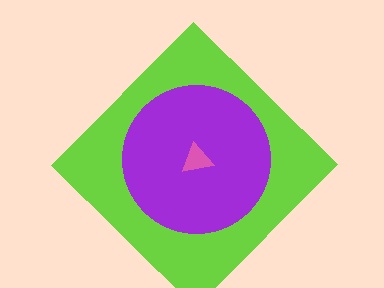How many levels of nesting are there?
3.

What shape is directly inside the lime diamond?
The purple circle.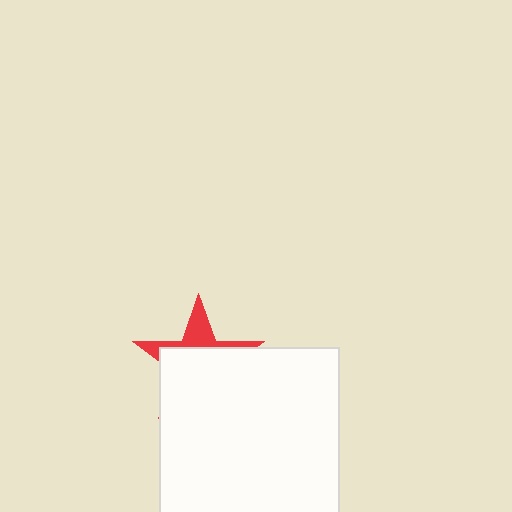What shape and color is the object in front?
The object in front is a white rectangle.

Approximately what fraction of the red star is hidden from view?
Roughly 70% of the red star is hidden behind the white rectangle.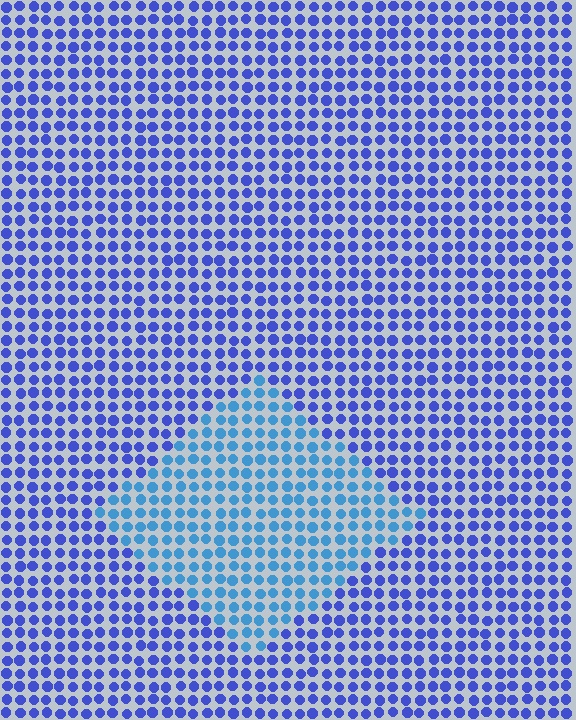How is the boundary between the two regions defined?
The boundary is defined purely by a slight shift in hue (about 31 degrees). Spacing, size, and orientation are identical on both sides.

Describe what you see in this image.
The image is filled with small blue elements in a uniform arrangement. A diamond-shaped region is visible where the elements are tinted to a slightly different hue, forming a subtle color boundary.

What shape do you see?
I see a diamond.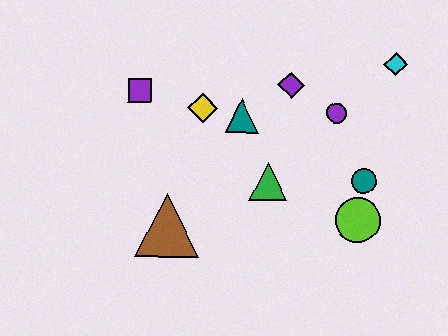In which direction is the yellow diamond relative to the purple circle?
The yellow diamond is to the left of the purple circle.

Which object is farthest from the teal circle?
The purple square is farthest from the teal circle.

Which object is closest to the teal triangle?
The yellow diamond is closest to the teal triangle.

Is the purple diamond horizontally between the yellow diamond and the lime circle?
Yes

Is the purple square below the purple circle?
No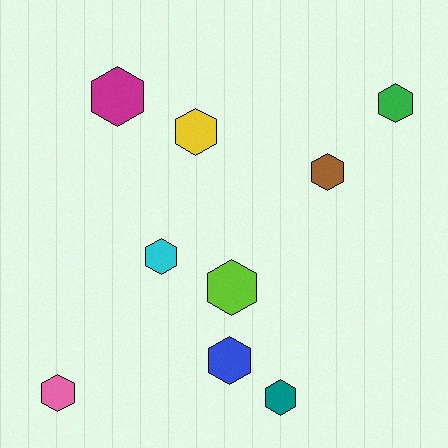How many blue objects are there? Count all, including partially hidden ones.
There is 1 blue object.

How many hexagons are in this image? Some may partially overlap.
There are 9 hexagons.